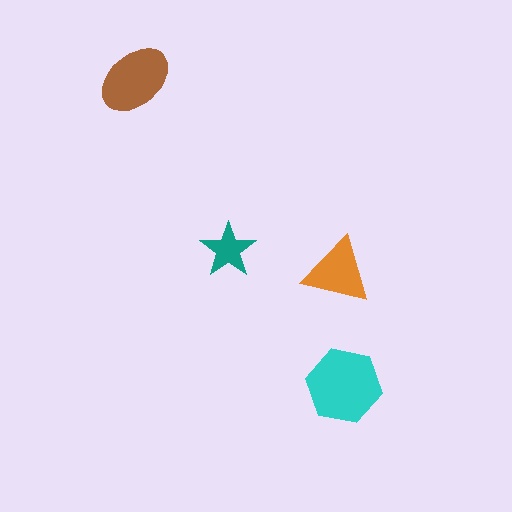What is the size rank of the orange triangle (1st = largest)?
3rd.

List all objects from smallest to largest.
The teal star, the orange triangle, the brown ellipse, the cyan hexagon.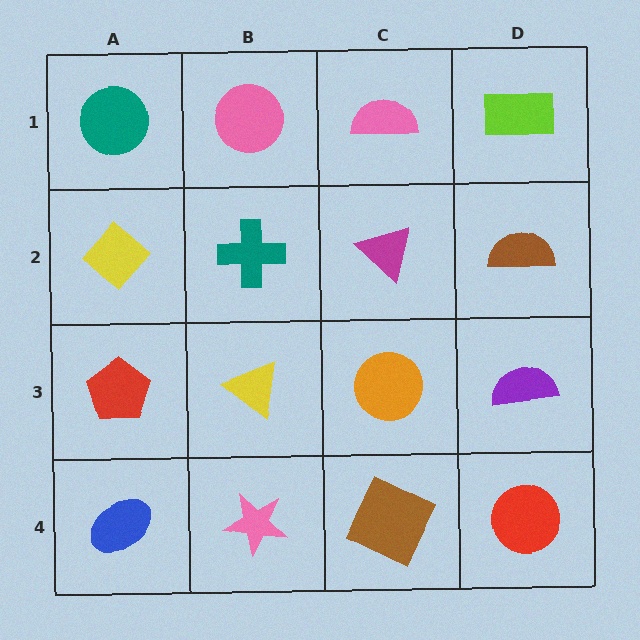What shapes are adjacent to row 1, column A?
A yellow diamond (row 2, column A), a pink circle (row 1, column B).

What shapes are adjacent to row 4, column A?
A red pentagon (row 3, column A), a pink star (row 4, column B).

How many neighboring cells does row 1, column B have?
3.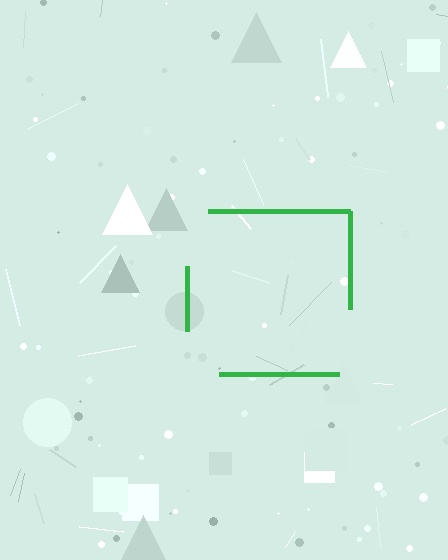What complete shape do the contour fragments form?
The contour fragments form a square.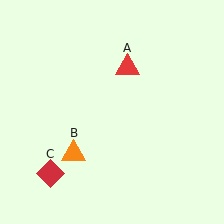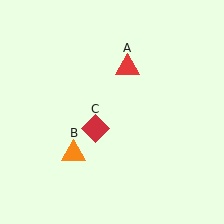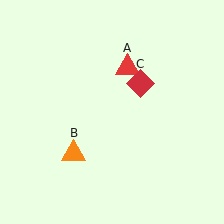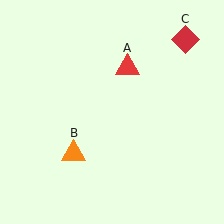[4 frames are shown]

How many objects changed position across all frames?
1 object changed position: red diamond (object C).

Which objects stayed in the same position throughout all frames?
Red triangle (object A) and orange triangle (object B) remained stationary.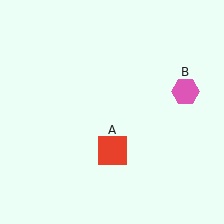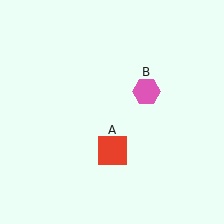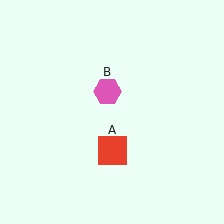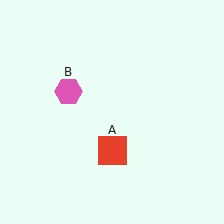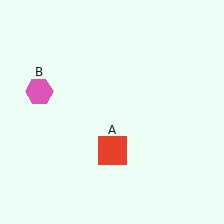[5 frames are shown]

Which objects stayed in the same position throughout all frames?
Red square (object A) remained stationary.